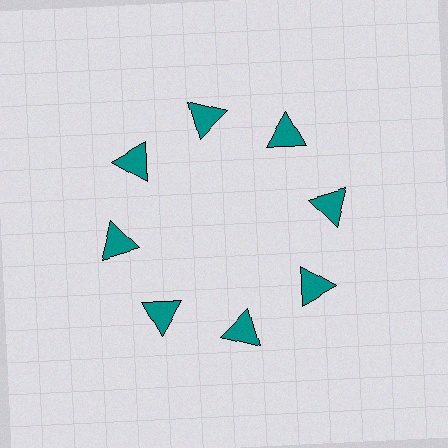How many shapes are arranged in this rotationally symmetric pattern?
There are 8 shapes, arranged in 8 groups of 1.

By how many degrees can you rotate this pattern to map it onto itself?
The pattern maps onto itself every 45 degrees of rotation.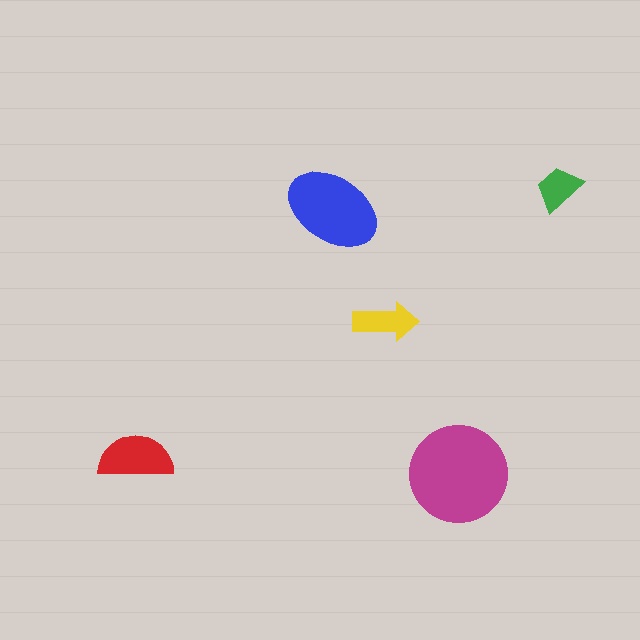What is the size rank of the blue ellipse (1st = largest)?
2nd.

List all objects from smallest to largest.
The green trapezoid, the yellow arrow, the red semicircle, the blue ellipse, the magenta circle.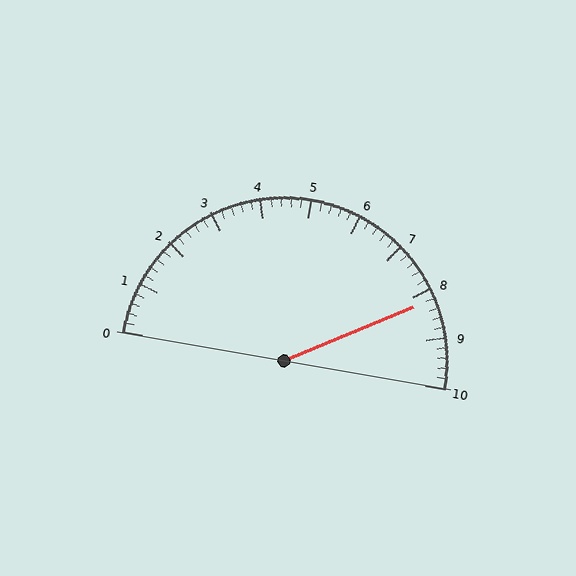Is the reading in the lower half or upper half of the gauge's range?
The reading is in the upper half of the range (0 to 10).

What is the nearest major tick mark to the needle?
The nearest major tick mark is 8.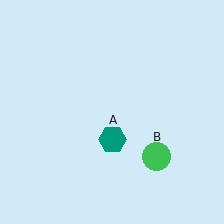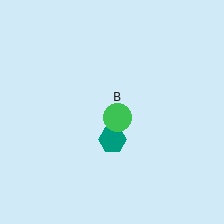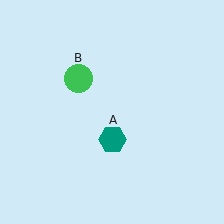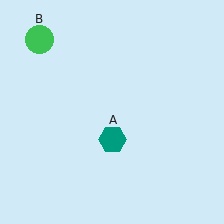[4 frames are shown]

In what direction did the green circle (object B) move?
The green circle (object B) moved up and to the left.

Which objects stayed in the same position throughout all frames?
Teal hexagon (object A) remained stationary.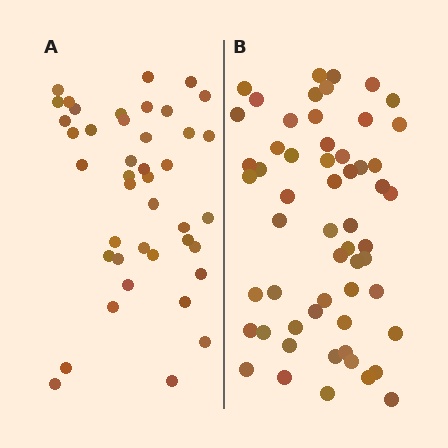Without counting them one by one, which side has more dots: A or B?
Region B (the right region) has more dots.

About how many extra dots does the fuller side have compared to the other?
Region B has approximately 15 more dots than region A.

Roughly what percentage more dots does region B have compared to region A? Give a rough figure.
About 35% more.